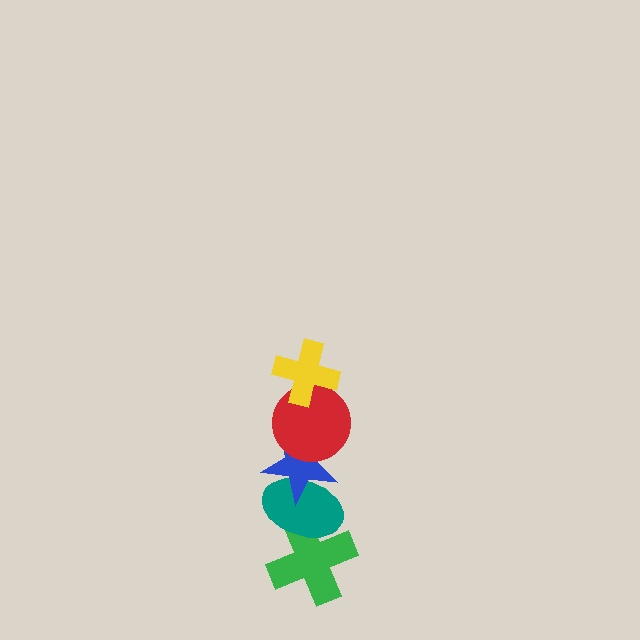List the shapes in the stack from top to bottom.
From top to bottom: the yellow cross, the red circle, the blue star, the teal ellipse, the green cross.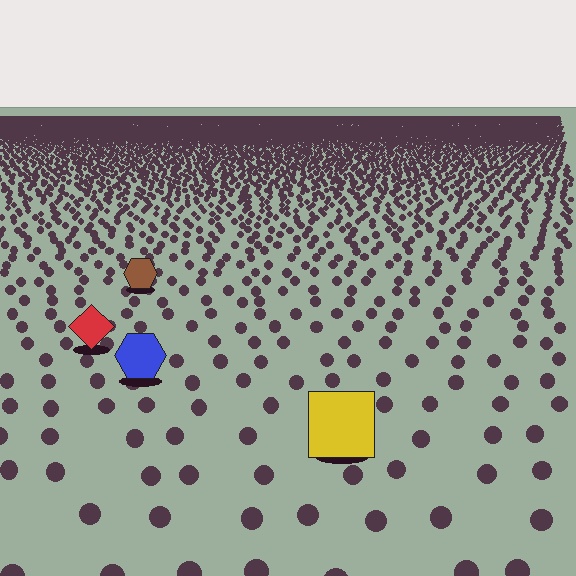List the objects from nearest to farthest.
From nearest to farthest: the yellow square, the blue hexagon, the red diamond, the brown hexagon.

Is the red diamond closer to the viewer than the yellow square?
No. The yellow square is closer — you can tell from the texture gradient: the ground texture is coarser near it.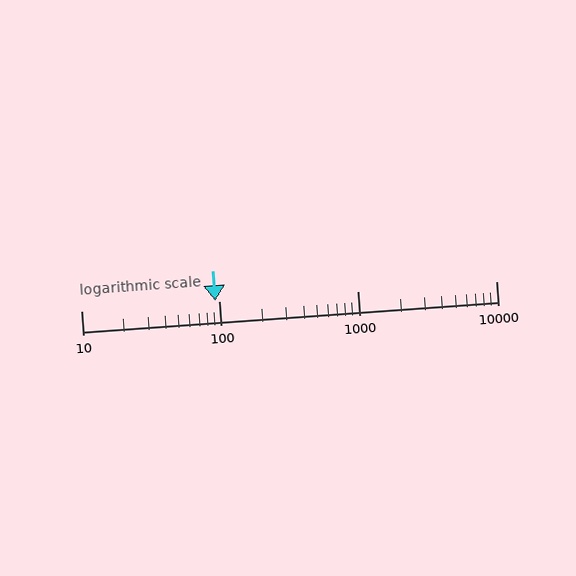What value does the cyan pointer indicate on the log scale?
The pointer indicates approximately 94.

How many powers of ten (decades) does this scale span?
The scale spans 3 decades, from 10 to 10000.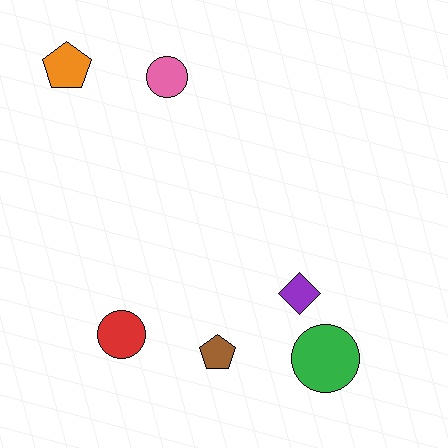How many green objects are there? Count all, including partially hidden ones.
There is 1 green object.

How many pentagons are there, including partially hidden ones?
There are 2 pentagons.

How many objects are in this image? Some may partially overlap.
There are 6 objects.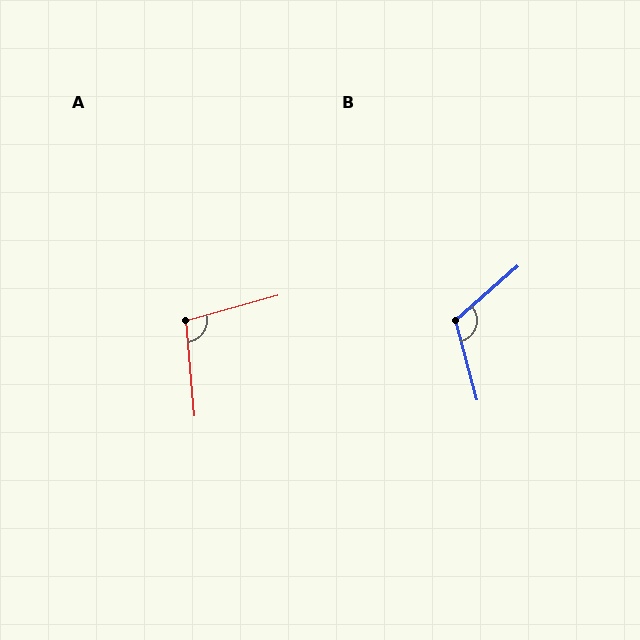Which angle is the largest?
B, at approximately 116 degrees.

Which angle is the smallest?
A, at approximately 100 degrees.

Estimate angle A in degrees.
Approximately 100 degrees.